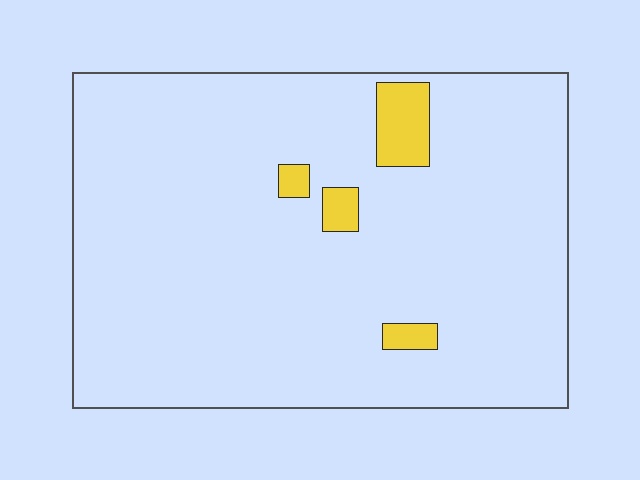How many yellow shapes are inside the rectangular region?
4.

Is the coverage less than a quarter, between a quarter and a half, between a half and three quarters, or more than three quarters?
Less than a quarter.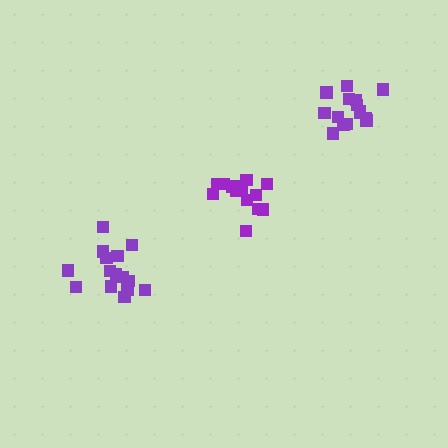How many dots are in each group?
Group 1: 16 dots, Group 2: 16 dots, Group 3: 15 dots (47 total).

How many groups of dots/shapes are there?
There are 3 groups.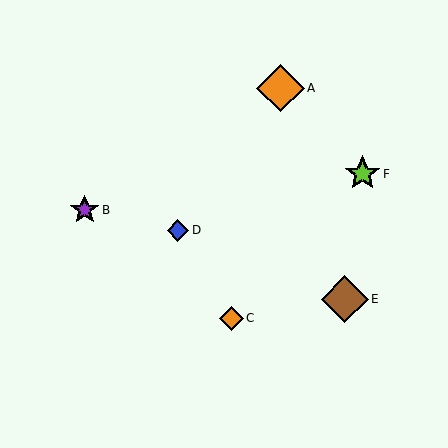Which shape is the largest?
The orange diamond (labeled A) is the largest.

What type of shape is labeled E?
Shape E is a brown diamond.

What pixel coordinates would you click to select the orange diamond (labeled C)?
Click at (231, 318) to select the orange diamond C.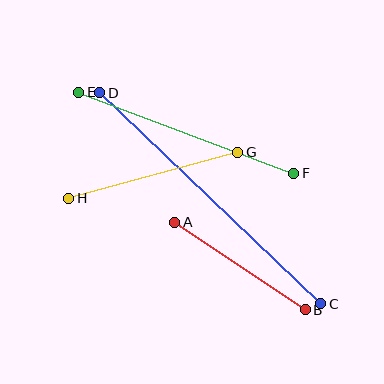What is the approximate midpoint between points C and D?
The midpoint is at approximately (210, 198) pixels.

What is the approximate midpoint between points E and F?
The midpoint is at approximately (186, 133) pixels.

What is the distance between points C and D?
The distance is approximately 306 pixels.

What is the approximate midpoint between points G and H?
The midpoint is at approximately (153, 175) pixels.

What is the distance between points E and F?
The distance is approximately 230 pixels.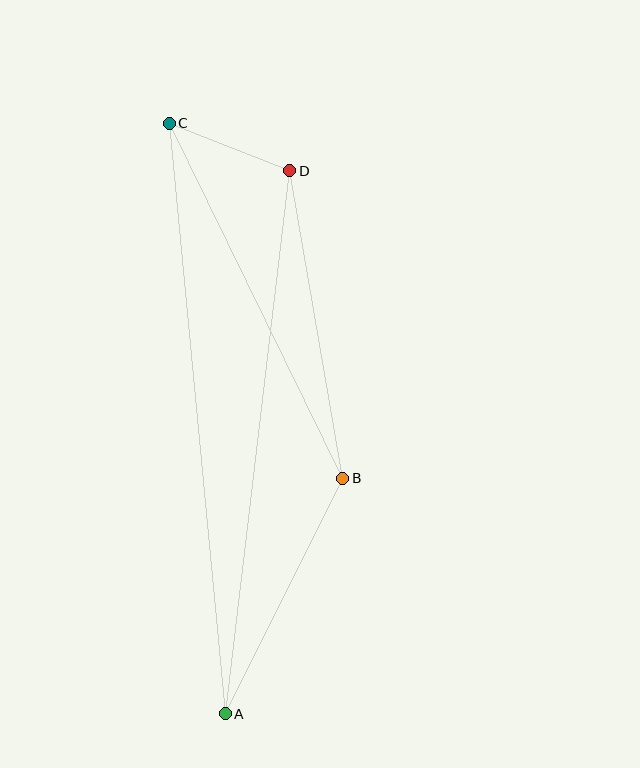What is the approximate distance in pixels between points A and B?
The distance between A and B is approximately 263 pixels.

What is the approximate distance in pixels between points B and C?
The distance between B and C is approximately 395 pixels.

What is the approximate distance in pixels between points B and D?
The distance between B and D is approximately 312 pixels.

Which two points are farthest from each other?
Points A and C are farthest from each other.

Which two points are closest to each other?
Points C and D are closest to each other.